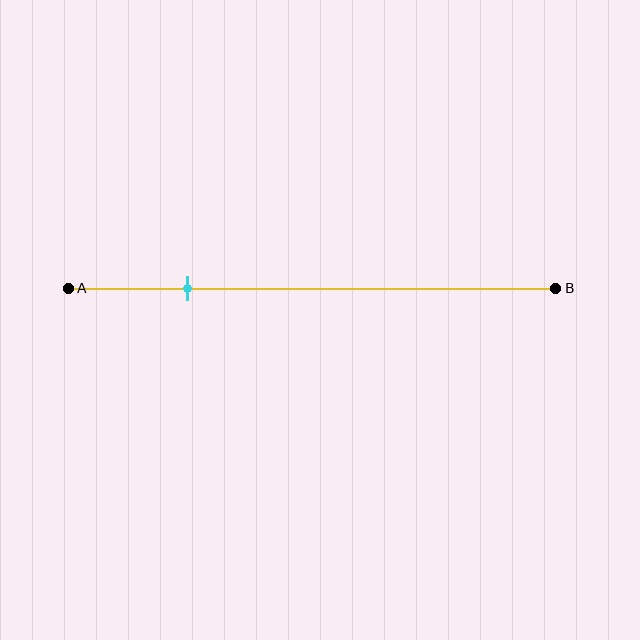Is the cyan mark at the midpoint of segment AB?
No, the mark is at about 25% from A, not at the 50% midpoint.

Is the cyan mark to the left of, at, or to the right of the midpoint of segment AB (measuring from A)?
The cyan mark is to the left of the midpoint of segment AB.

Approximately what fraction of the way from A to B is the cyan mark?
The cyan mark is approximately 25% of the way from A to B.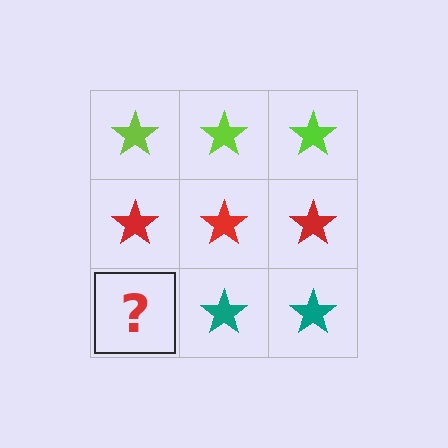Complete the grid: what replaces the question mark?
The question mark should be replaced with a teal star.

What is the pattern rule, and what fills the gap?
The rule is that each row has a consistent color. The gap should be filled with a teal star.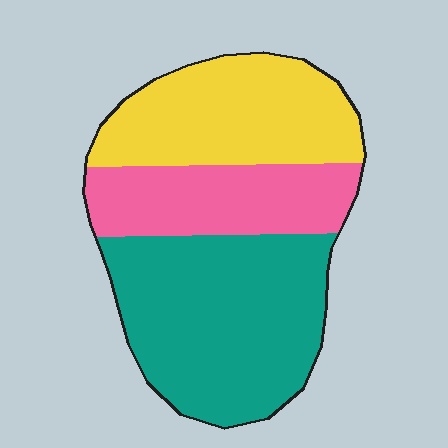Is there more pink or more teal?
Teal.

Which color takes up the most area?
Teal, at roughly 45%.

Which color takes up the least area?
Pink, at roughly 25%.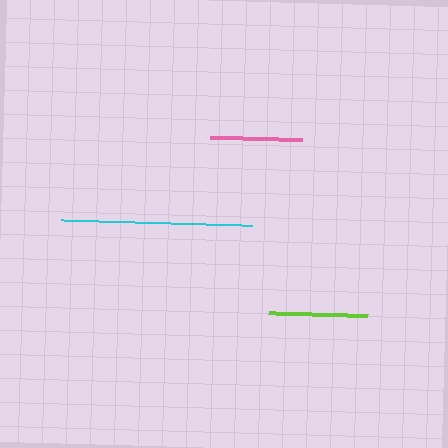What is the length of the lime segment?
The lime segment is approximately 98 pixels long.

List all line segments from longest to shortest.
From longest to shortest: cyan, lime, pink.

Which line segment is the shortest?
The pink line is the shortest at approximately 92 pixels.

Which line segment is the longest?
The cyan line is the longest at approximately 190 pixels.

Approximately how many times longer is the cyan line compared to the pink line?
The cyan line is approximately 2.1 times the length of the pink line.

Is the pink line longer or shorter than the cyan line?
The cyan line is longer than the pink line.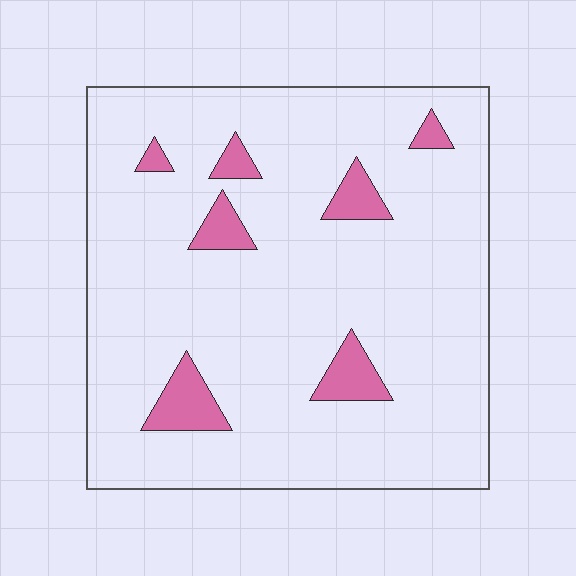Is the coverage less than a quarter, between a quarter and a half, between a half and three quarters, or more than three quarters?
Less than a quarter.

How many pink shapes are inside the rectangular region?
7.